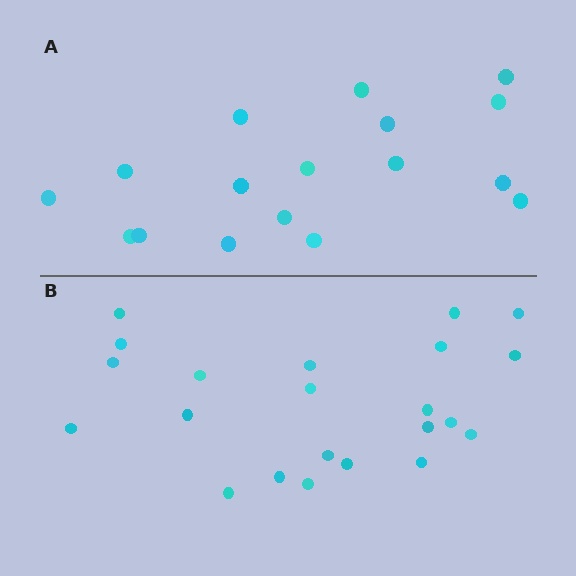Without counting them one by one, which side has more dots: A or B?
Region B (the bottom region) has more dots.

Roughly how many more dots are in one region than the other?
Region B has about 5 more dots than region A.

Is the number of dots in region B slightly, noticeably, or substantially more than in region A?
Region B has noticeably more, but not dramatically so. The ratio is roughly 1.3 to 1.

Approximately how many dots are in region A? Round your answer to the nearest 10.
About 20 dots. (The exact count is 17, which rounds to 20.)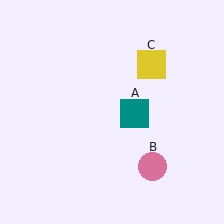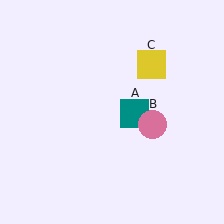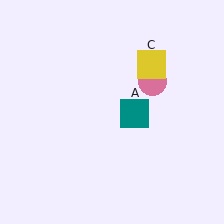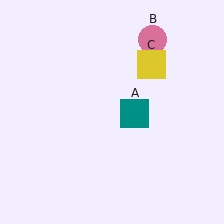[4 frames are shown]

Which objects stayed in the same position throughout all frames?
Teal square (object A) and yellow square (object C) remained stationary.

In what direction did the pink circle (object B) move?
The pink circle (object B) moved up.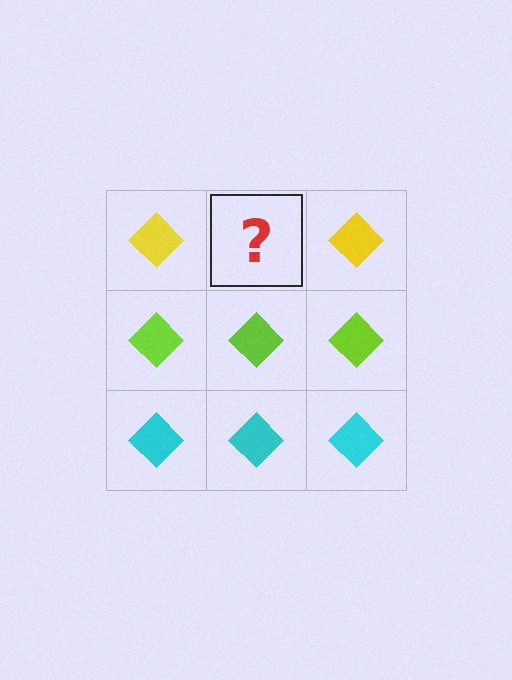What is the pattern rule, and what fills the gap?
The rule is that each row has a consistent color. The gap should be filled with a yellow diamond.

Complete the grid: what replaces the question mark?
The question mark should be replaced with a yellow diamond.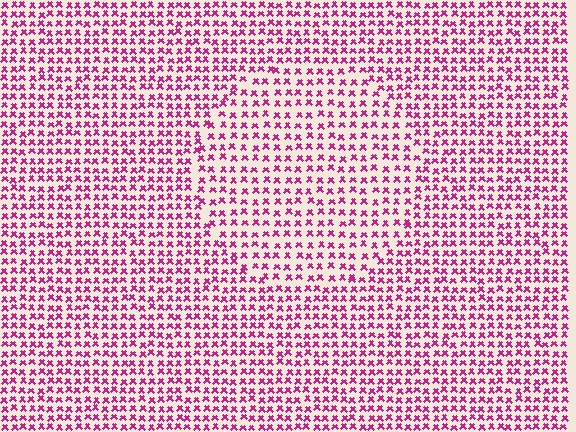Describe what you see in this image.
The image contains small magenta elements arranged at two different densities. A circle-shaped region is visible where the elements are less densely packed than the surrounding area.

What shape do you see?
I see a circle.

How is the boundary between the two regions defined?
The boundary is defined by a change in element density (approximately 1.4x ratio). All elements are the same color, size, and shape.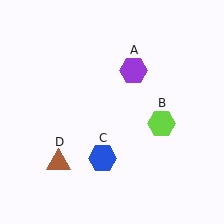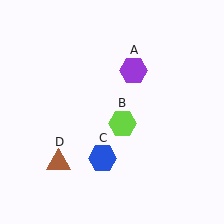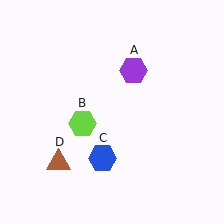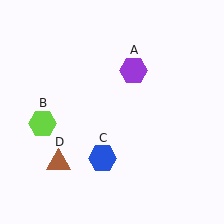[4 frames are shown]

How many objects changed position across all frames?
1 object changed position: lime hexagon (object B).